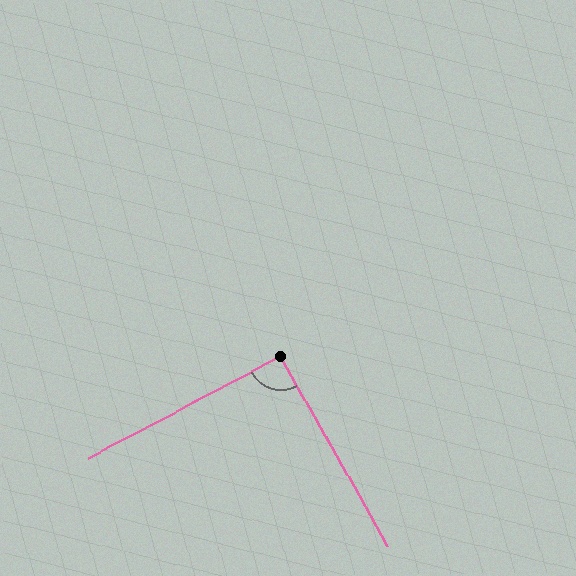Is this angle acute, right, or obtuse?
It is approximately a right angle.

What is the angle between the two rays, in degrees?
Approximately 92 degrees.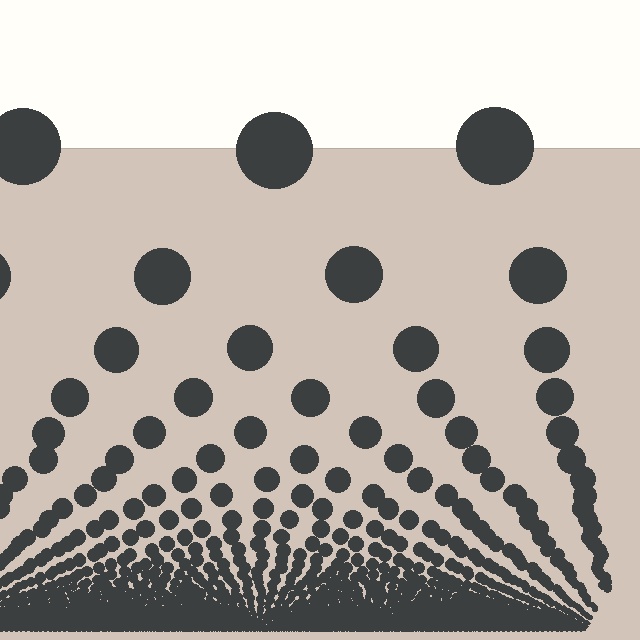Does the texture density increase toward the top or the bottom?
Density increases toward the bottom.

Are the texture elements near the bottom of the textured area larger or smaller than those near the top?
Smaller. The gradient is inverted — elements near the bottom are smaller and denser.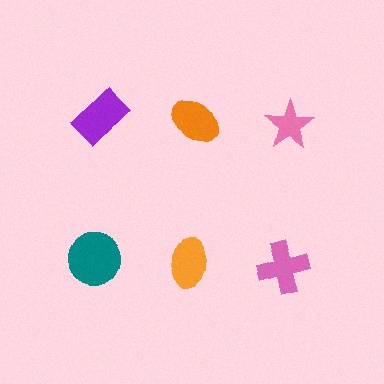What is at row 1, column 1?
A purple rectangle.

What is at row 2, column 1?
A teal circle.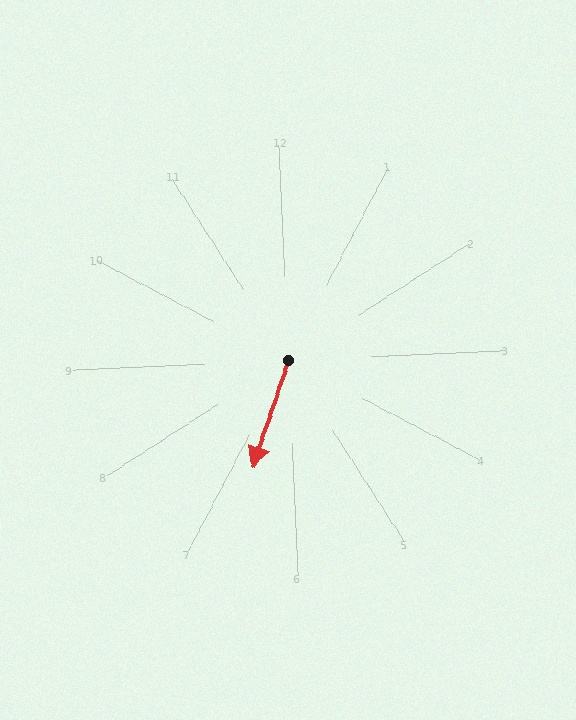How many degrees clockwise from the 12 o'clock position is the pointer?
Approximately 201 degrees.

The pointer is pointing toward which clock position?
Roughly 7 o'clock.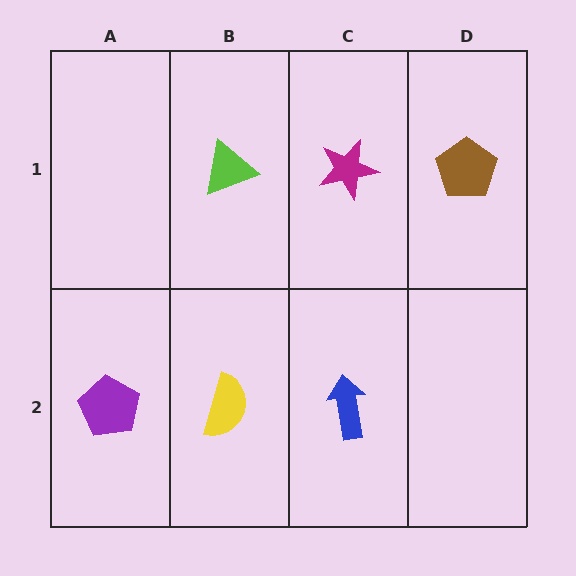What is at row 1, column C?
A magenta star.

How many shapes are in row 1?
3 shapes.